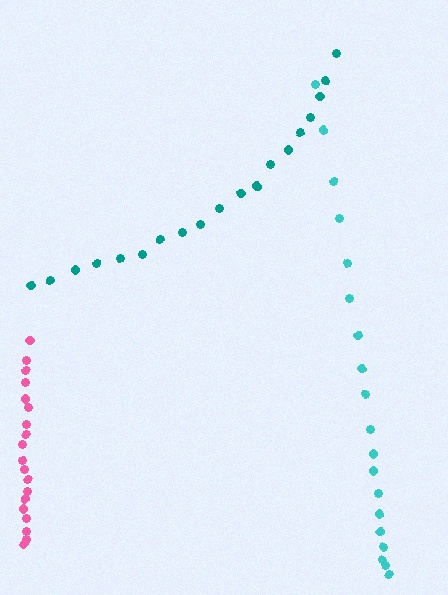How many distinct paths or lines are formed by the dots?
There are 3 distinct paths.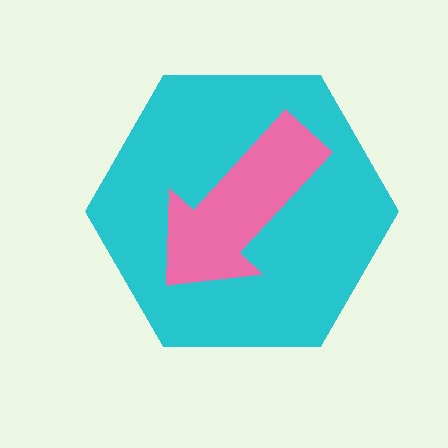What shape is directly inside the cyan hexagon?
The pink arrow.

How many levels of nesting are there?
2.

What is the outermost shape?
The cyan hexagon.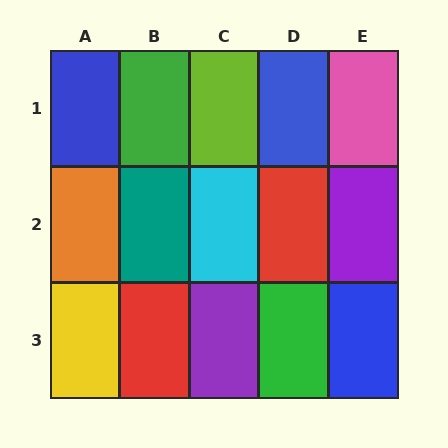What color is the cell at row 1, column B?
Green.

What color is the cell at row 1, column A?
Blue.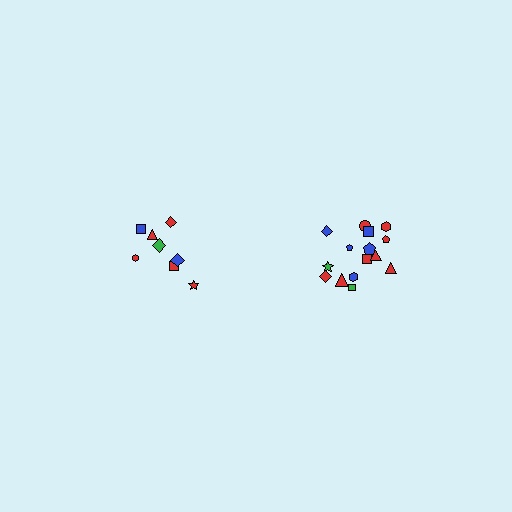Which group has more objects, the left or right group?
The right group.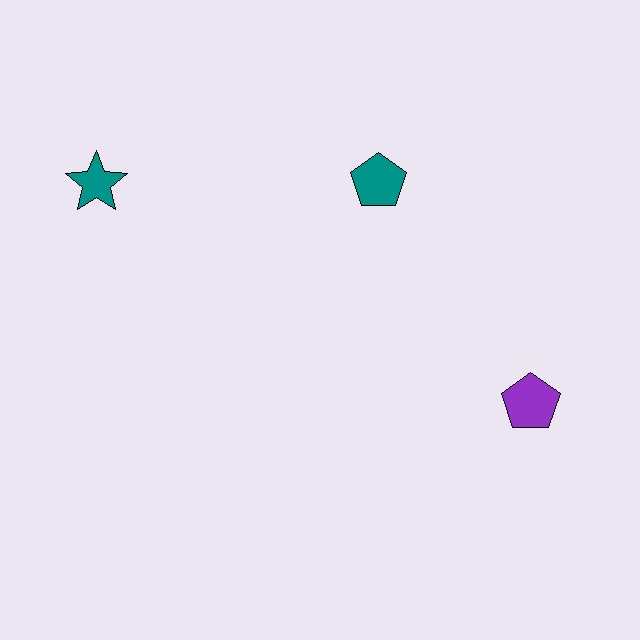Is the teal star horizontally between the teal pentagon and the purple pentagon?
No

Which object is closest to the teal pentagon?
The purple pentagon is closest to the teal pentagon.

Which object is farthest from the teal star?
The purple pentagon is farthest from the teal star.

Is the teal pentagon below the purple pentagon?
No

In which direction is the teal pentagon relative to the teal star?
The teal pentagon is to the right of the teal star.